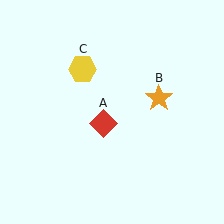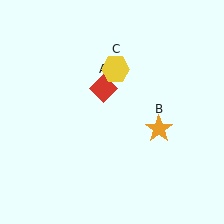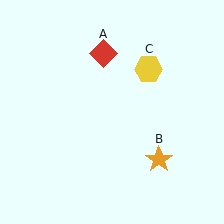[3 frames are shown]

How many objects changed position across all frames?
3 objects changed position: red diamond (object A), orange star (object B), yellow hexagon (object C).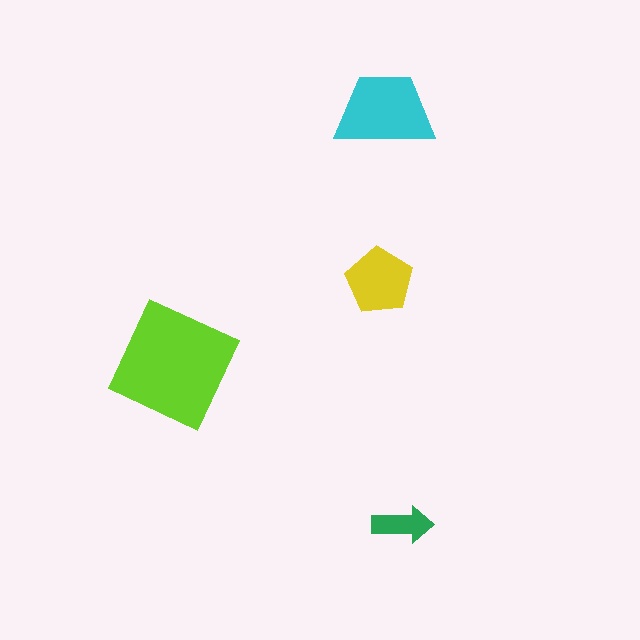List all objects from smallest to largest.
The green arrow, the yellow pentagon, the cyan trapezoid, the lime square.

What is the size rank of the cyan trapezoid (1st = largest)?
2nd.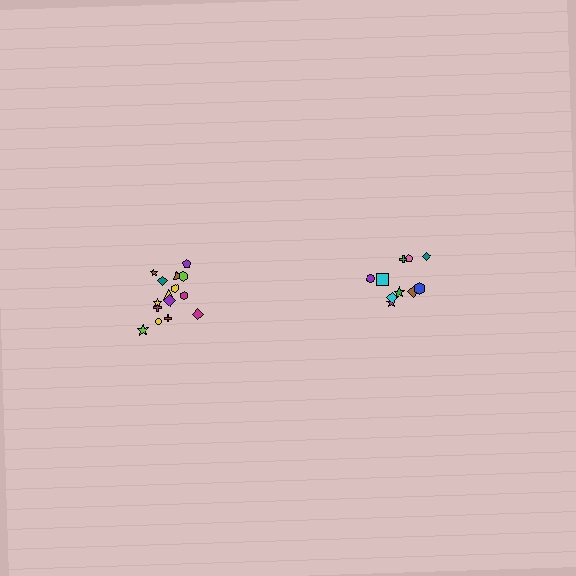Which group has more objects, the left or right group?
The left group.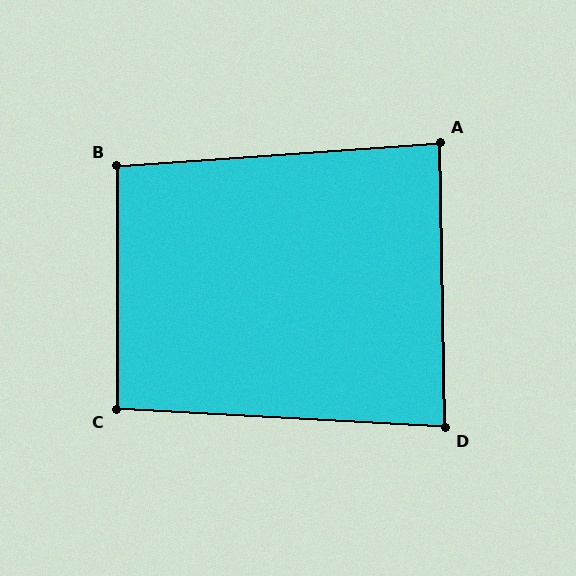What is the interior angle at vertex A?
Approximately 87 degrees (approximately right).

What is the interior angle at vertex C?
Approximately 93 degrees (approximately right).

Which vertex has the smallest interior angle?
D, at approximately 86 degrees.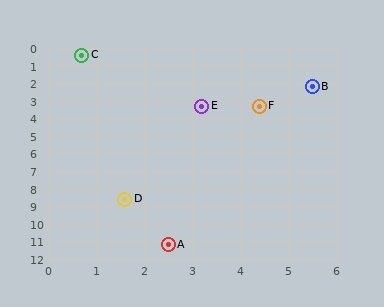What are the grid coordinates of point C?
Point C is at approximately (0.7, 0.4).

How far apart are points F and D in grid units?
Points F and D are about 6.0 grid units apart.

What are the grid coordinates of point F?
Point F is at approximately (4.4, 3.3).